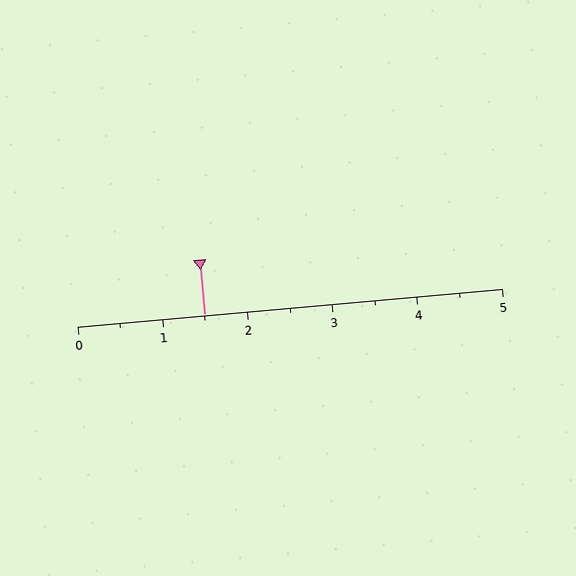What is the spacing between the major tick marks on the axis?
The major ticks are spaced 1 apart.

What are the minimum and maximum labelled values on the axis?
The axis runs from 0 to 5.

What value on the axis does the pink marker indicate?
The marker indicates approximately 1.5.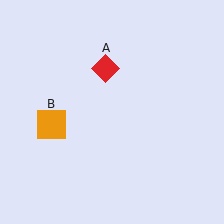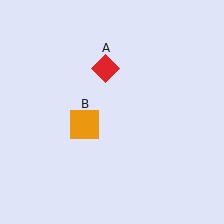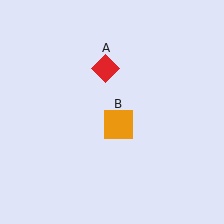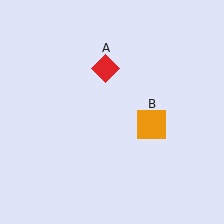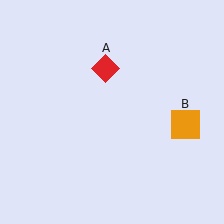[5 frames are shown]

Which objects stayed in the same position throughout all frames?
Red diamond (object A) remained stationary.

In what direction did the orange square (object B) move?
The orange square (object B) moved right.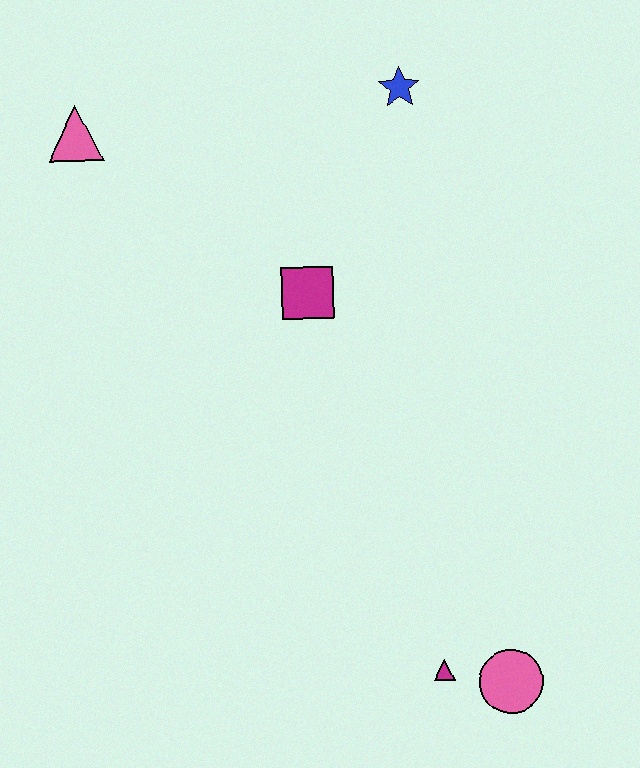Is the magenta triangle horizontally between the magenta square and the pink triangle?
No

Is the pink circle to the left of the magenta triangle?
No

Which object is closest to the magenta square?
The blue star is closest to the magenta square.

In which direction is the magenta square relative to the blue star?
The magenta square is below the blue star.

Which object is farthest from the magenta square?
The pink circle is farthest from the magenta square.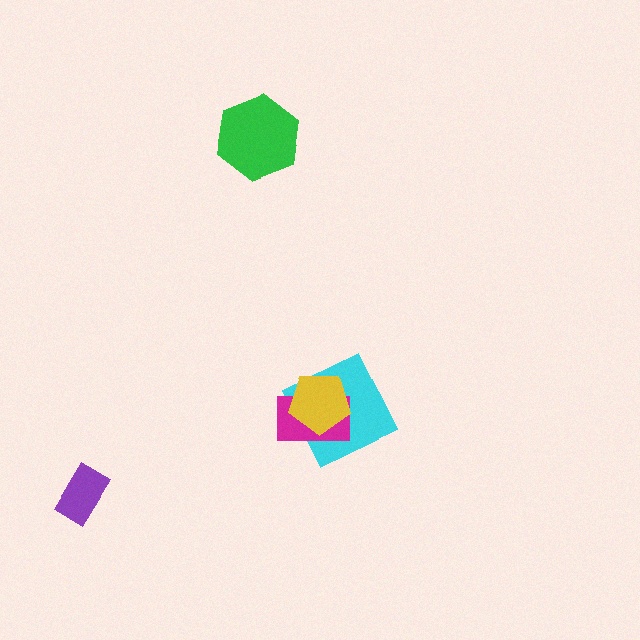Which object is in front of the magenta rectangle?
The yellow pentagon is in front of the magenta rectangle.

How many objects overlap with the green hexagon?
0 objects overlap with the green hexagon.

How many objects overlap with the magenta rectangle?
2 objects overlap with the magenta rectangle.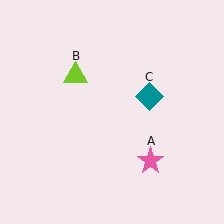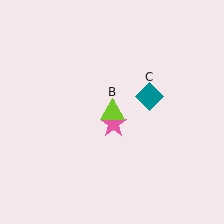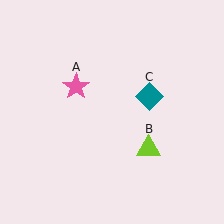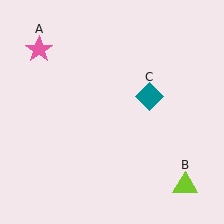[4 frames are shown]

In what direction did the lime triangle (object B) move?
The lime triangle (object B) moved down and to the right.